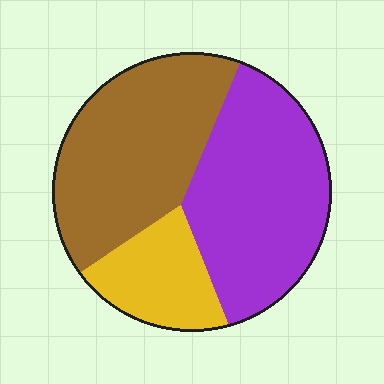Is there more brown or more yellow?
Brown.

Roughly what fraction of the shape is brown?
Brown covers 40% of the shape.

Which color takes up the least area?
Yellow, at roughly 15%.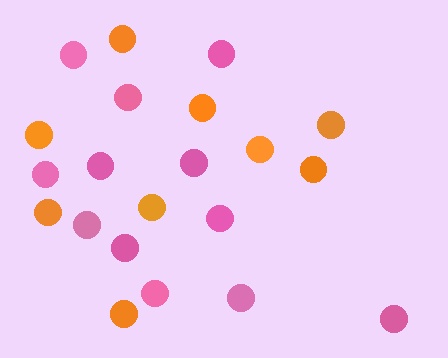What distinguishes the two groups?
There are 2 groups: one group of pink circles (12) and one group of orange circles (9).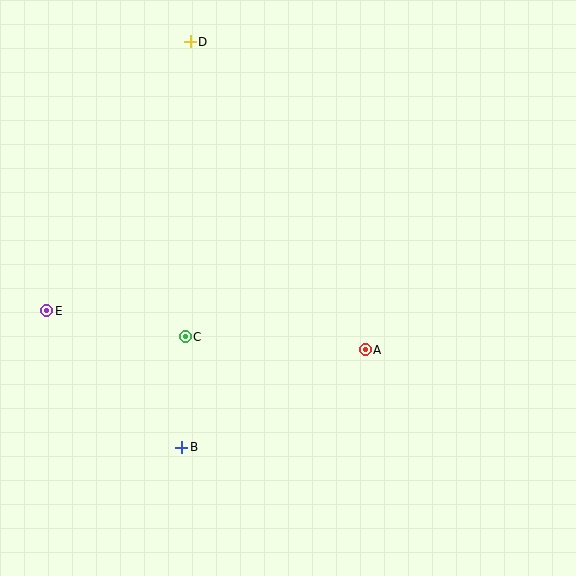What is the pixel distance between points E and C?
The distance between E and C is 141 pixels.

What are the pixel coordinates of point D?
Point D is at (190, 42).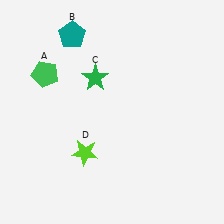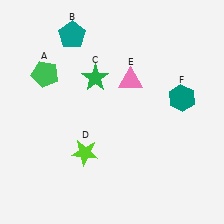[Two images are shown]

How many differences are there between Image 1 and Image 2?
There are 2 differences between the two images.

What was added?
A pink triangle (E), a teal hexagon (F) were added in Image 2.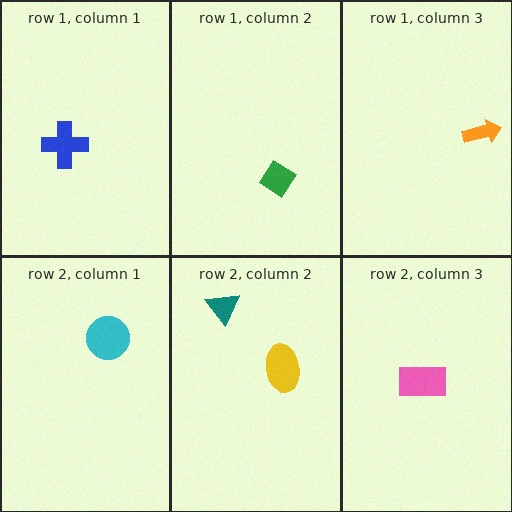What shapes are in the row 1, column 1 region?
The blue cross.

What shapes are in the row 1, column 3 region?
The orange arrow.